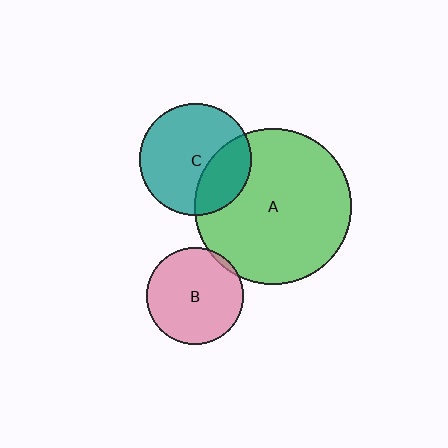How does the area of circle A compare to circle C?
Approximately 2.0 times.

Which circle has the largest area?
Circle A (green).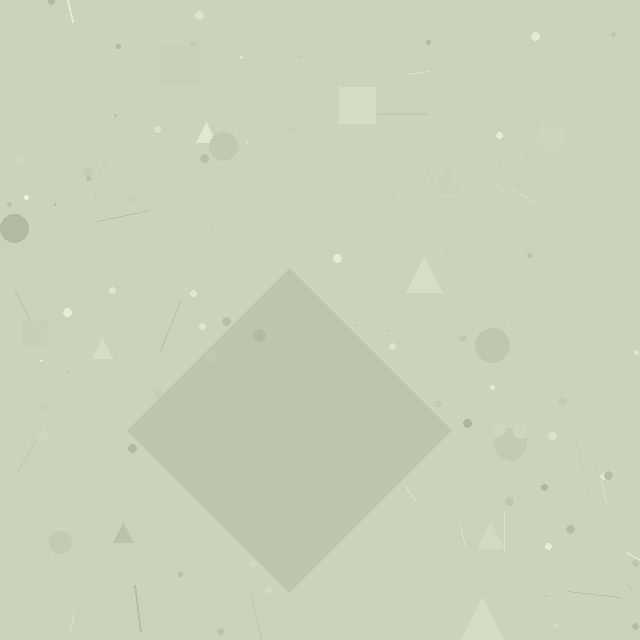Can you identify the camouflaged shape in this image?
The camouflaged shape is a diamond.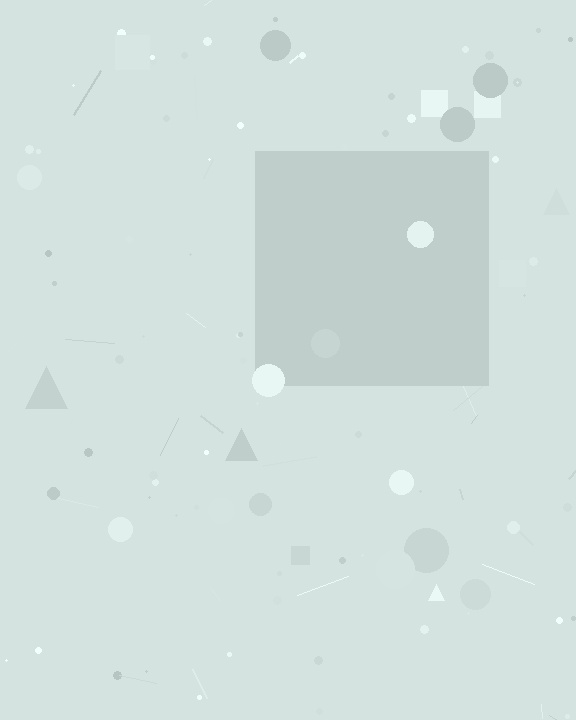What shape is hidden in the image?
A square is hidden in the image.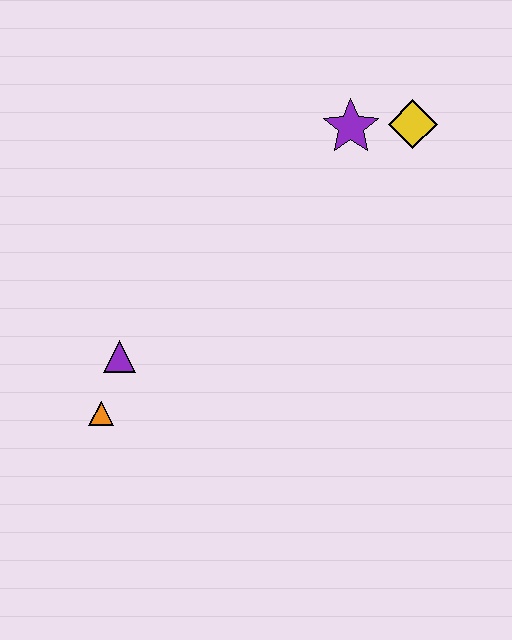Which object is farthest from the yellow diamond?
The orange triangle is farthest from the yellow diamond.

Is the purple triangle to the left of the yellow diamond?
Yes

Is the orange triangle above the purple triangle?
No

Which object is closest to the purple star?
The yellow diamond is closest to the purple star.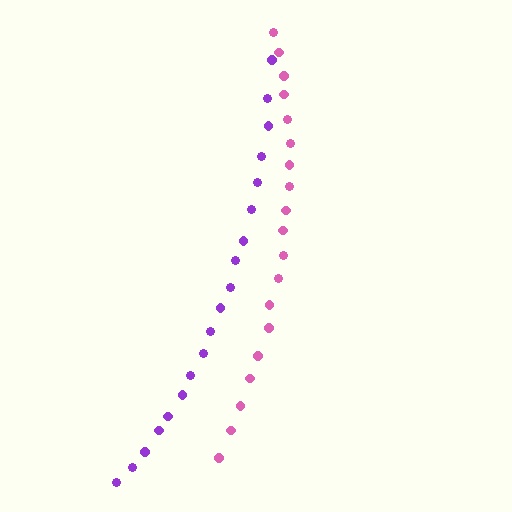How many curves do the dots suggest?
There are 2 distinct paths.